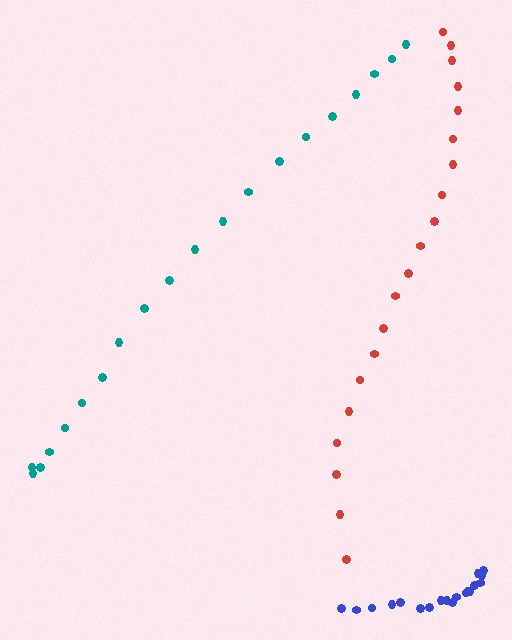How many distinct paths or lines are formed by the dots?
There are 3 distinct paths.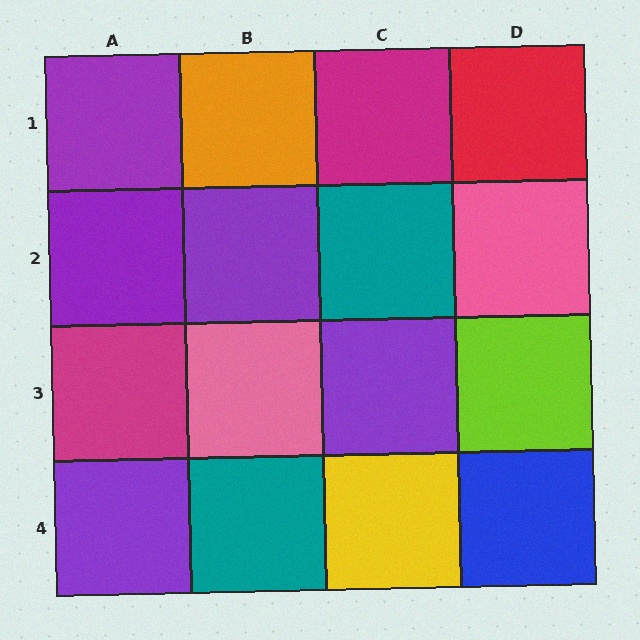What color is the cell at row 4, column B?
Teal.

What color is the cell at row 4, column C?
Yellow.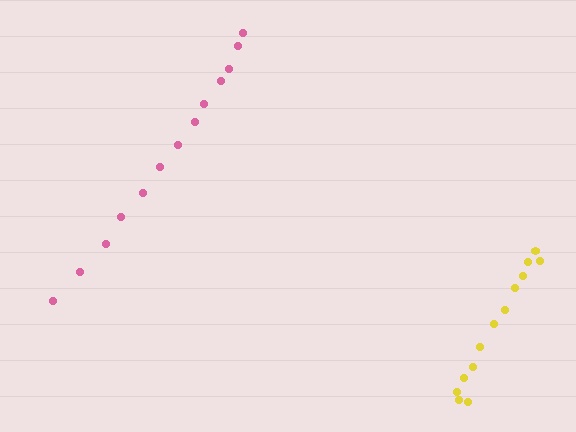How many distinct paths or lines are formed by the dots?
There are 2 distinct paths.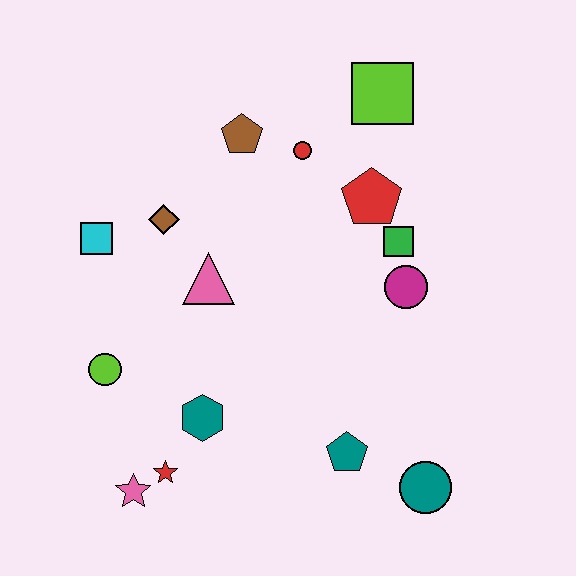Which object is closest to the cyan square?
The brown diamond is closest to the cyan square.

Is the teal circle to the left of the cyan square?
No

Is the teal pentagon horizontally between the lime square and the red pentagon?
No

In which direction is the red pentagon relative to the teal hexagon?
The red pentagon is above the teal hexagon.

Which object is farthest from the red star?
The lime square is farthest from the red star.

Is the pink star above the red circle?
No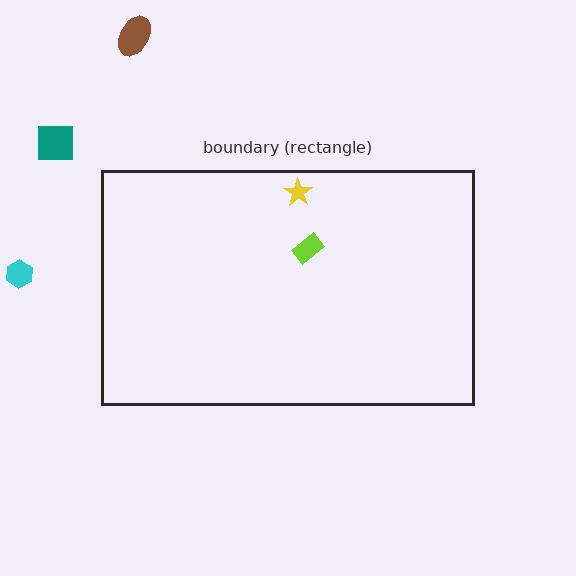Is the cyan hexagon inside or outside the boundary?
Outside.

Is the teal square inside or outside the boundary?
Outside.